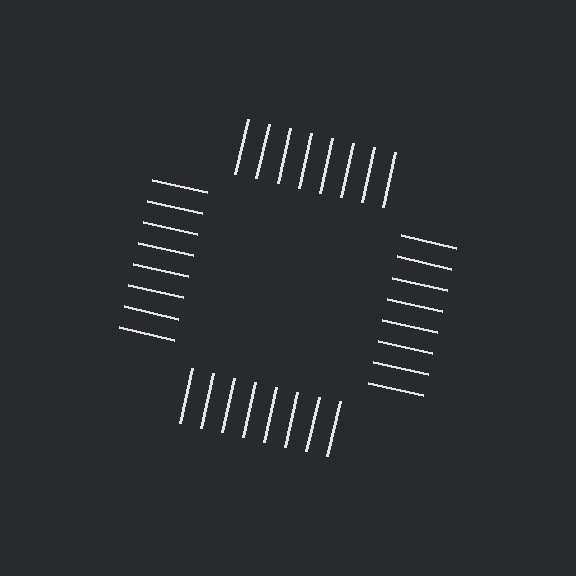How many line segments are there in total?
32 — 8 along each of the 4 edges.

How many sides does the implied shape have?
4 sides — the line-ends trace a square.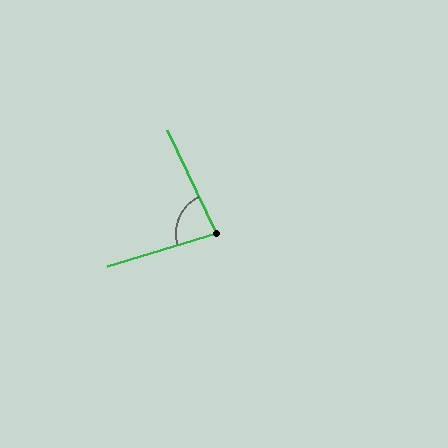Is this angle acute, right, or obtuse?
It is acute.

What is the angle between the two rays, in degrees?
Approximately 81 degrees.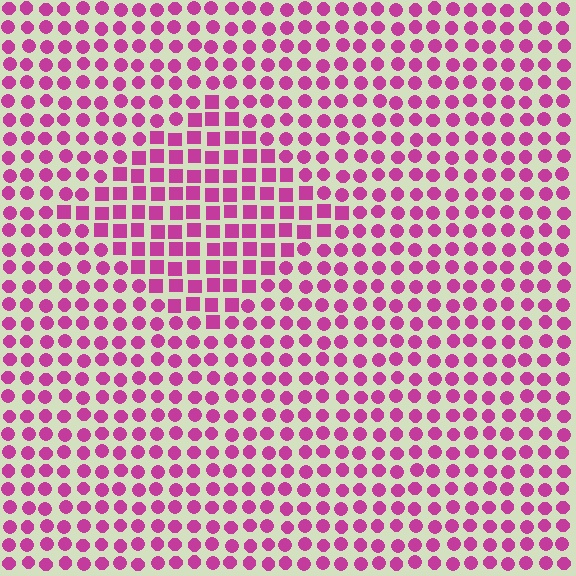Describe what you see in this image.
The image is filled with small magenta elements arranged in a uniform grid. A diamond-shaped region contains squares, while the surrounding area contains circles. The boundary is defined purely by the change in element shape.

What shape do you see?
I see a diamond.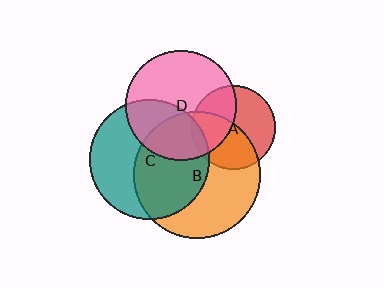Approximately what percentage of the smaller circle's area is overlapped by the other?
Approximately 35%.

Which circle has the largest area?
Circle B (orange).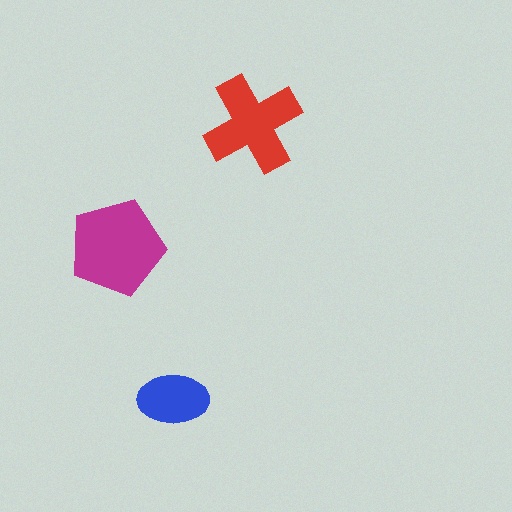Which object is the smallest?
The blue ellipse.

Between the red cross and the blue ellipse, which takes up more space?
The red cross.